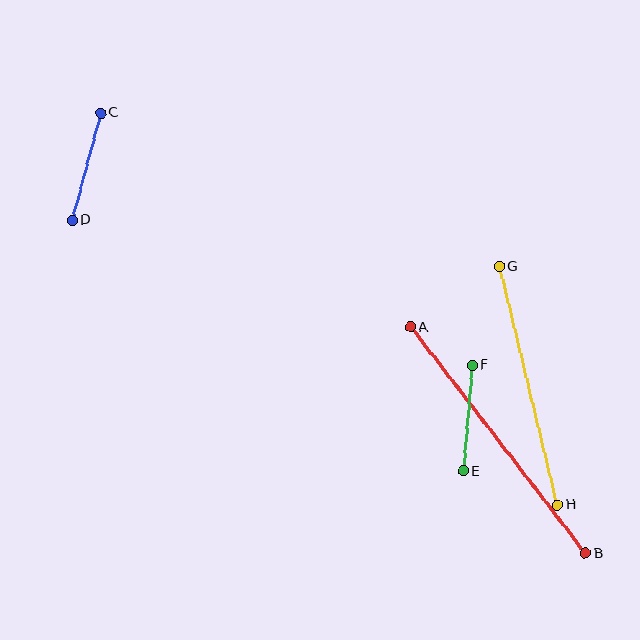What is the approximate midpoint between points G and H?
The midpoint is at approximately (528, 386) pixels.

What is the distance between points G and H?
The distance is approximately 245 pixels.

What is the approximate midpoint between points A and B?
The midpoint is at approximately (498, 440) pixels.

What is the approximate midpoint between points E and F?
The midpoint is at approximately (468, 418) pixels.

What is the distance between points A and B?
The distance is approximately 286 pixels.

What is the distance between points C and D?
The distance is approximately 111 pixels.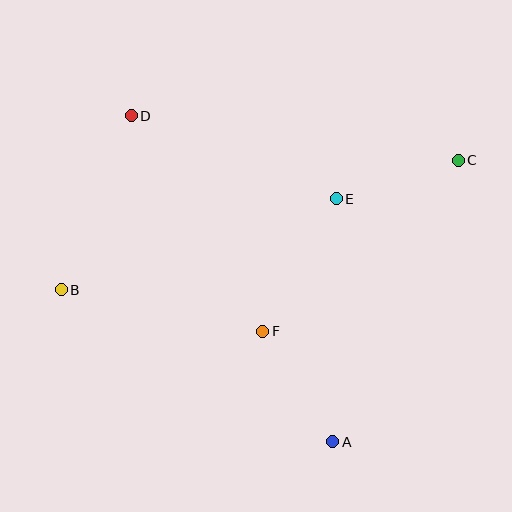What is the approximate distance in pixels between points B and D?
The distance between B and D is approximately 188 pixels.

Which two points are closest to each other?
Points C and E are closest to each other.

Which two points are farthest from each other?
Points B and C are farthest from each other.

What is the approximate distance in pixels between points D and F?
The distance between D and F is approximately 252 pixels.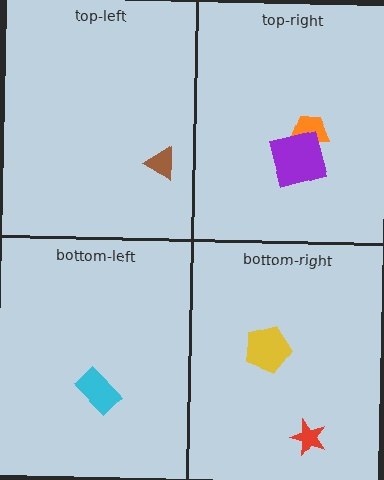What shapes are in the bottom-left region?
The cyan rectangle.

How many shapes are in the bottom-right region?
2.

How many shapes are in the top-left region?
1.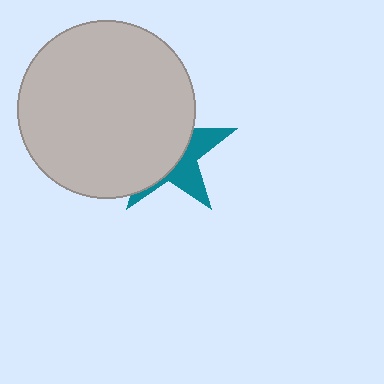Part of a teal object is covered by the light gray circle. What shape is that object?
It is a star.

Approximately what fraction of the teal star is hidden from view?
Roughly 63% of the teal star is hidden behind the light gray circle.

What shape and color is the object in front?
The object in front is a light gray circle.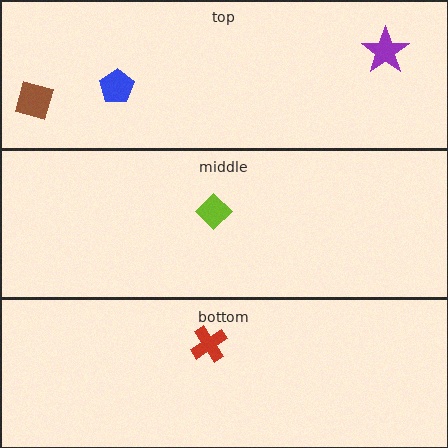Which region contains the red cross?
The bottom region.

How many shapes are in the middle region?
1.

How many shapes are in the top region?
3.